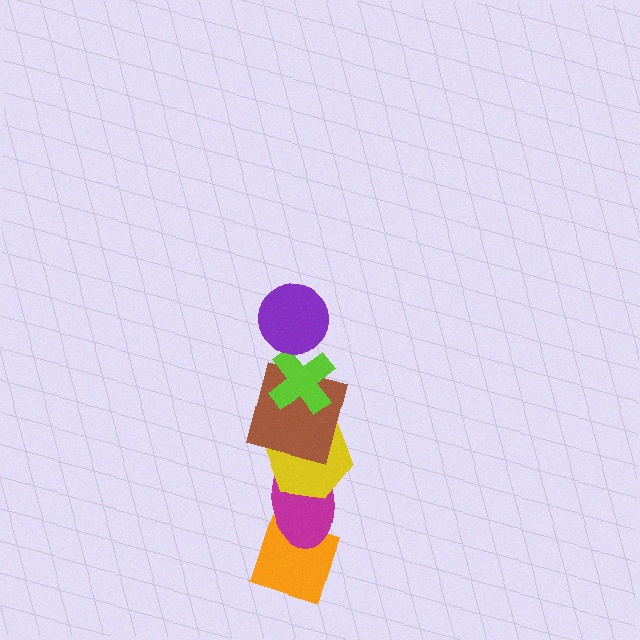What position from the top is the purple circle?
The purple circle is 1st from the top.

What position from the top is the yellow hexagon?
The yellow hexagon is 4th from the top.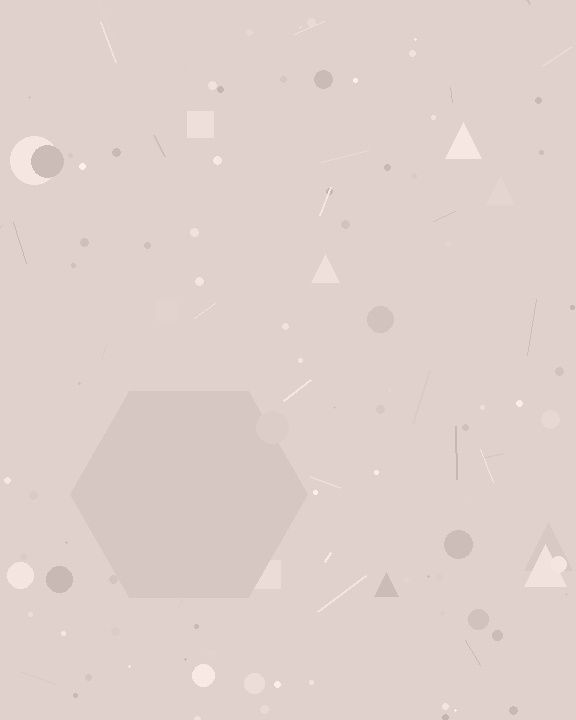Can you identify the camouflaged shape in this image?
The camouflaged shape is a hexagon.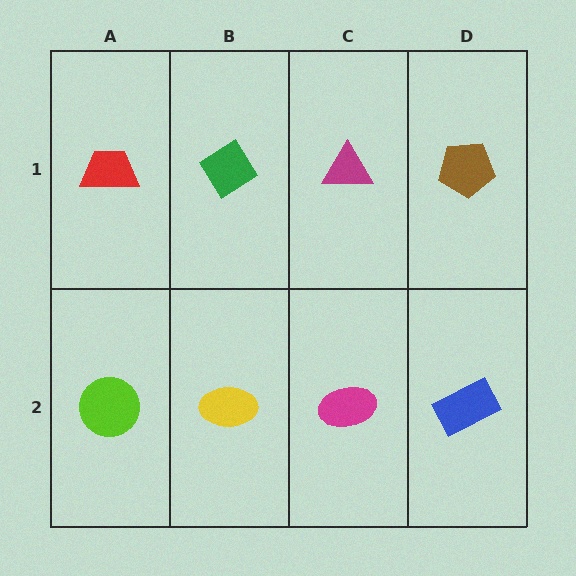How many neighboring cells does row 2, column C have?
3.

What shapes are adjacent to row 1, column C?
A magenta ellipse (row 2, column C), a green diamond (row 1, column B), a brown pentagon (row 1, column D).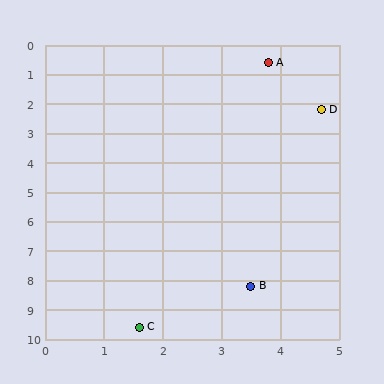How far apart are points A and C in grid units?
Points A and C are about 9.3 grid units apart.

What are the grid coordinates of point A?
Point A is at approximately (3.8, 0.6).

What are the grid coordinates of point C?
Point C is at approximately (1.6, 9.6).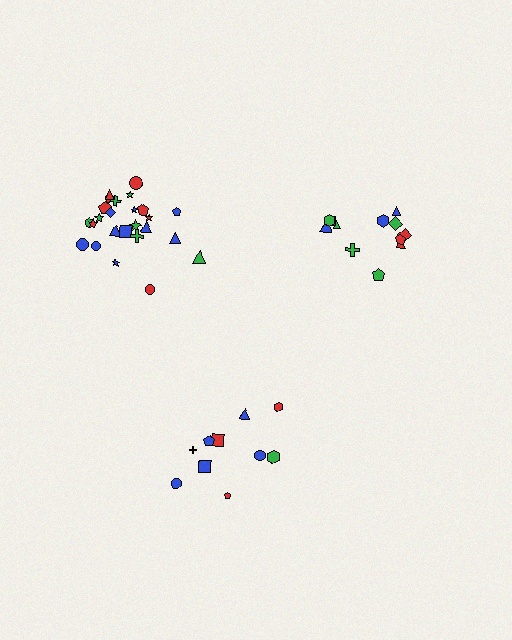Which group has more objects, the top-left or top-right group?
The top-left group.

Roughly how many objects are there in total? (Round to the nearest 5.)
Roughly 45 objects in total.